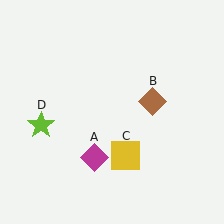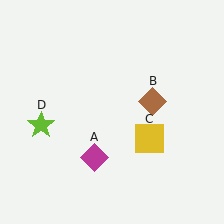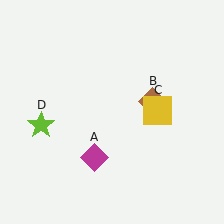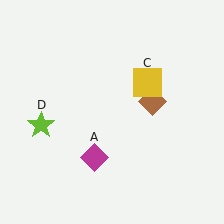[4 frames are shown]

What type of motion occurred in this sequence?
The yellow square (object C) rotated counterclockwise around the center of the scene.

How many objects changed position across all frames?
1 object changed position: yellow square (object C).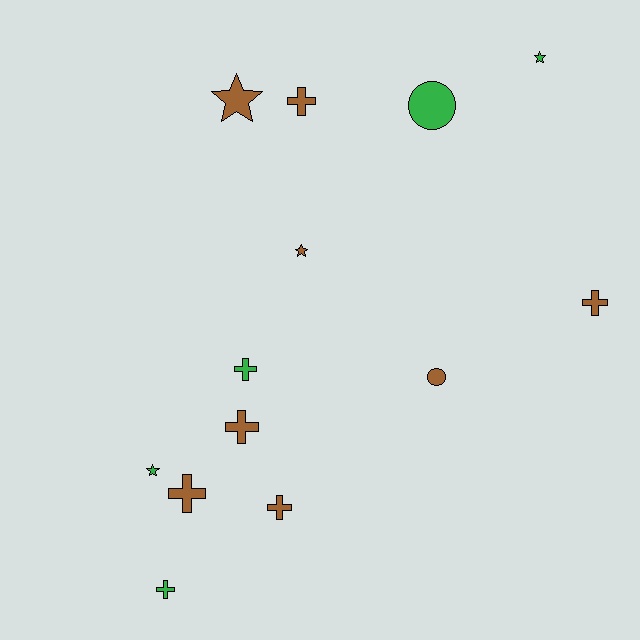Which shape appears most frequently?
Cross, with 7 objects.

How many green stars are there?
There are 2 green stars.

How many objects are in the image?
There are 13 objects.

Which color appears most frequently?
Brown, with 8 objects.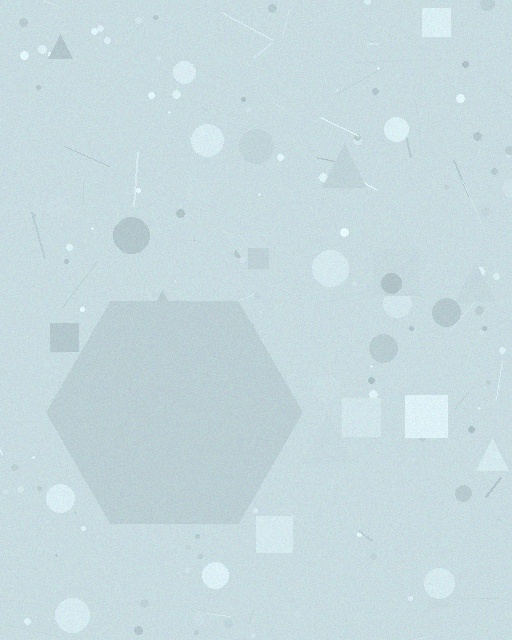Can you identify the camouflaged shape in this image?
The camouflaged shape is a hexagon.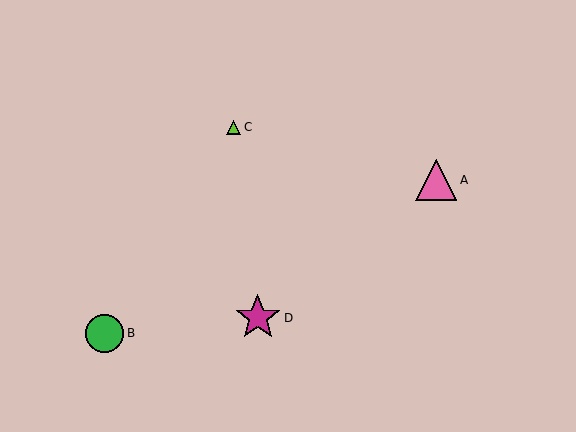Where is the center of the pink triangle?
The center of the pink triangle is at (436, 180).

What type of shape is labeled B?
Shape B is a green circle.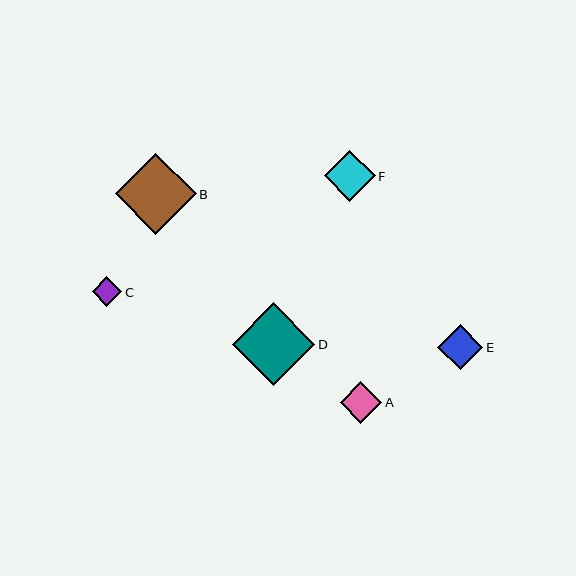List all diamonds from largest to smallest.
From largest to smallest: D, B, F, E, A, C.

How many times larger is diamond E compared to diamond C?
Diamond E is approximately 1.5 times the size of diamond C.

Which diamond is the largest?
Diamond D is the largest with a size of approximately 82 pixels.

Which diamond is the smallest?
Diamond C is the smallest with a size of approximately 30 pixels.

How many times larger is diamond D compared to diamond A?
Diamond D is approximately 2.0 times the size of diamond A.